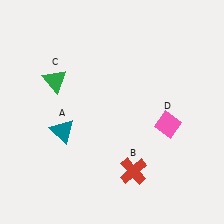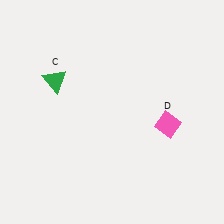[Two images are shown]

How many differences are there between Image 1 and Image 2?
There are 2 differences between the two images.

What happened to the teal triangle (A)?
The teal triangle (A) was removed in Image 2. It was in the bottom-left area of Image 1.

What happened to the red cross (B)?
The red cross (B) was removed in Image 2. It was in the bottom-right area of Image 1.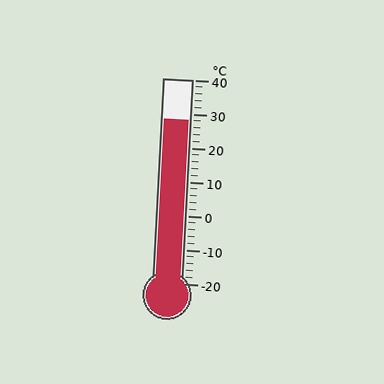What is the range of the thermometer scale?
The thermometer scale ranges from -20°C to 40°C.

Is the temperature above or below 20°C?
The temperature is above 20°C.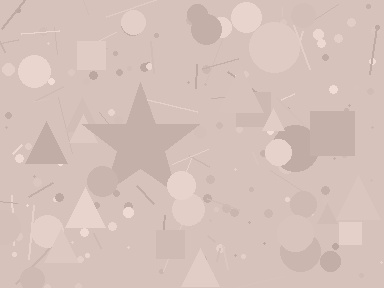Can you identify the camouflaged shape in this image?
The camouflaged shape is a star.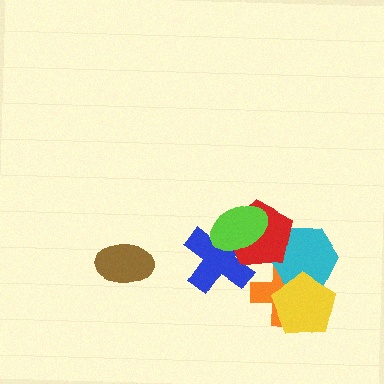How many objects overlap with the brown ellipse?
0 objects overlap with the brown ellipse.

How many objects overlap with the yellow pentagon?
2 objects overlap with the yellow pentagon.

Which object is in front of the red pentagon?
The lime ellipse is in front of the red pentagon.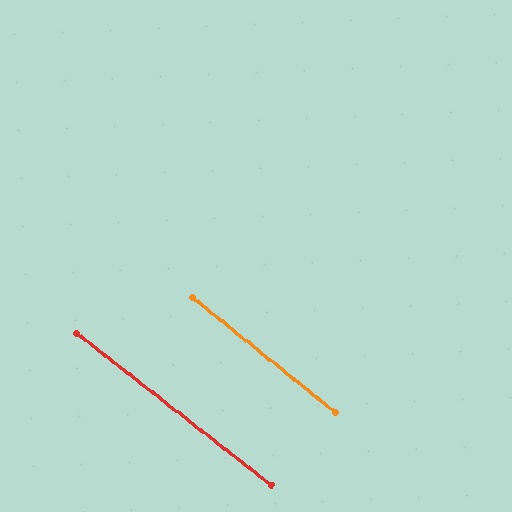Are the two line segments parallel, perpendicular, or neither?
Parallel — their directions differ by only 1.1°.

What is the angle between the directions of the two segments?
Approximately 1 degree.